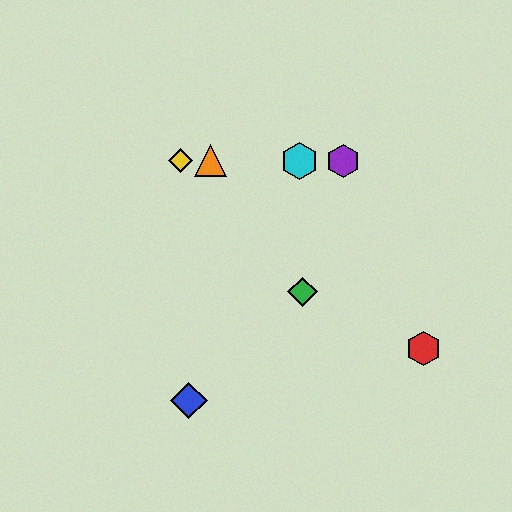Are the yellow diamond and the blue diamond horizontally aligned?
No, the yellow diamond is at y≈161 and the blue diamond is at y≈400.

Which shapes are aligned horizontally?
The yellow diamond, the purple hexagon, the orange triangle, the cyan hexagon are aligned horizontally.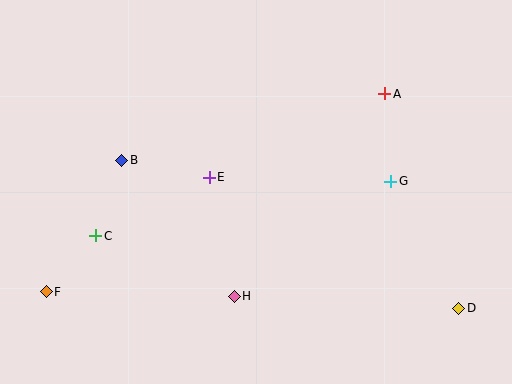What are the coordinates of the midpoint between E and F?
The midpoint between E and F is at (128, 234).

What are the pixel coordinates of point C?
Point C is at (96, 236).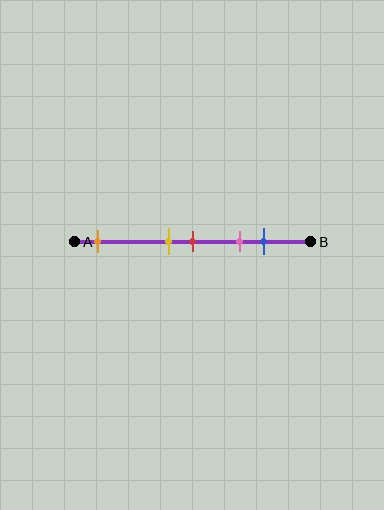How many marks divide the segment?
There are 5 marks dividing the segment.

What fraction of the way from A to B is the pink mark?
The pink mark is approximately 70% (0.7) of the way from A to B.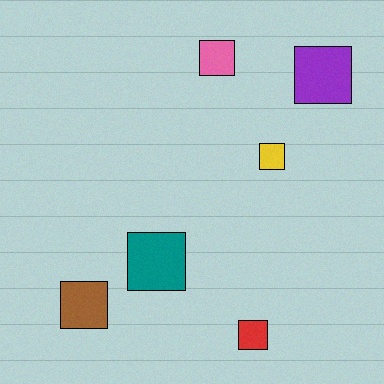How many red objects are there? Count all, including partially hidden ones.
There is 1 red object.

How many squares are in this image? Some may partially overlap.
There are 6 squares.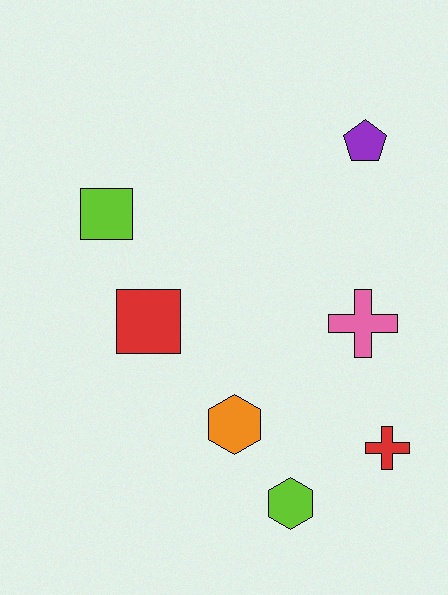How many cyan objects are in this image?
There are no cyan objects.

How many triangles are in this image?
There are no triangles.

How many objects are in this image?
There are 7 objects.